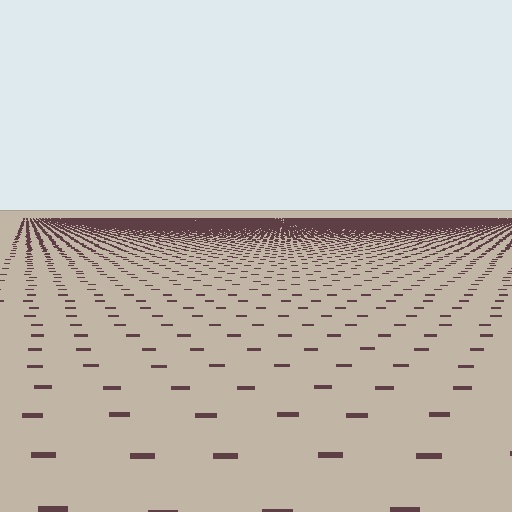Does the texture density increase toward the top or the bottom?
Density increases toward the top.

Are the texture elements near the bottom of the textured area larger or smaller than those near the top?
Larger. Near the bottom, elements are closer to the viewer and appear at a bigger on-screen size.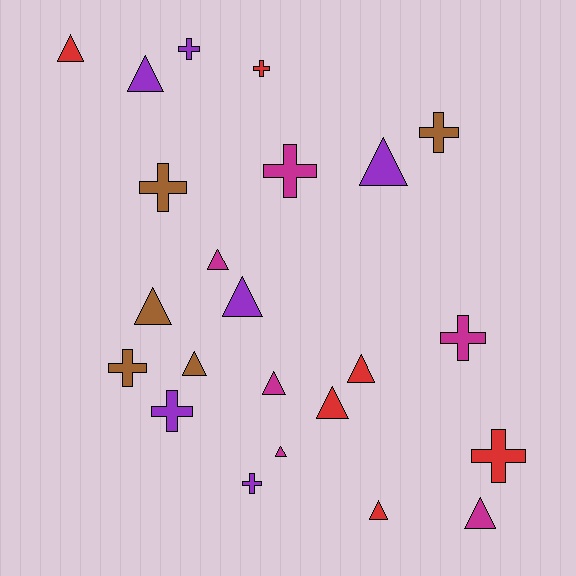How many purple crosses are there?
There are 3 purple crosses.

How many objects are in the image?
There are 23 objects.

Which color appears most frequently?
Purple, with 6 objects.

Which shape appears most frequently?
Triangle, with 13 objects.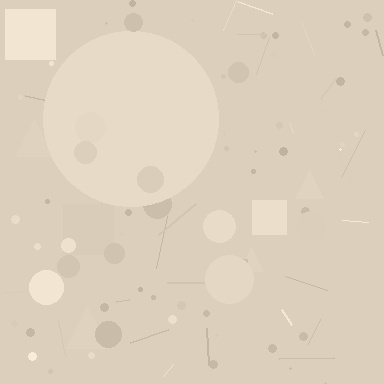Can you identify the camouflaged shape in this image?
The camouflaged shape is a circle.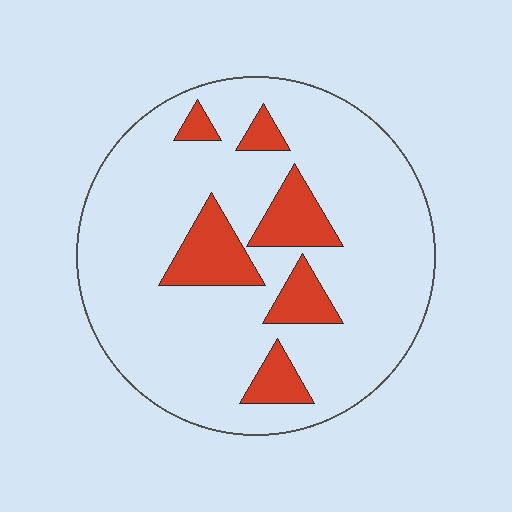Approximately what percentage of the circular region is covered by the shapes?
Approximately 15%.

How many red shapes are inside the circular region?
6.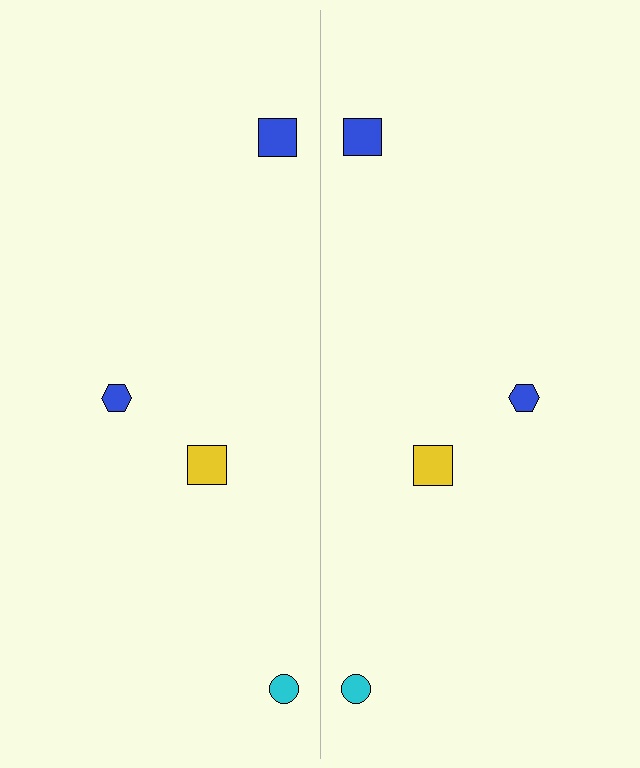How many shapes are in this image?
There are 8 shapes in this image.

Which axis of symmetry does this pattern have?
The pattern has a vertical axis of symmetry running through the center of the image.